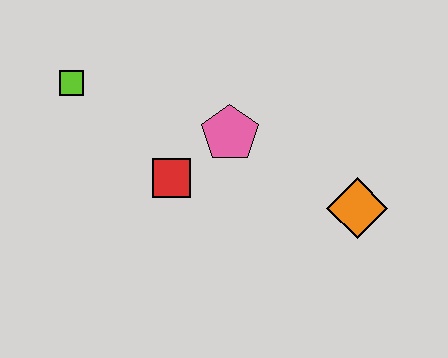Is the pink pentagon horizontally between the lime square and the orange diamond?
Yes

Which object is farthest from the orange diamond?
The lime square is farthest from the orange diamond.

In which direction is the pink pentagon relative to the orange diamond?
The pink pentagon is to the left of the orange diamond.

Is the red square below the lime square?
Yes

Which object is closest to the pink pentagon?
The red square is closest to the pink pentagon.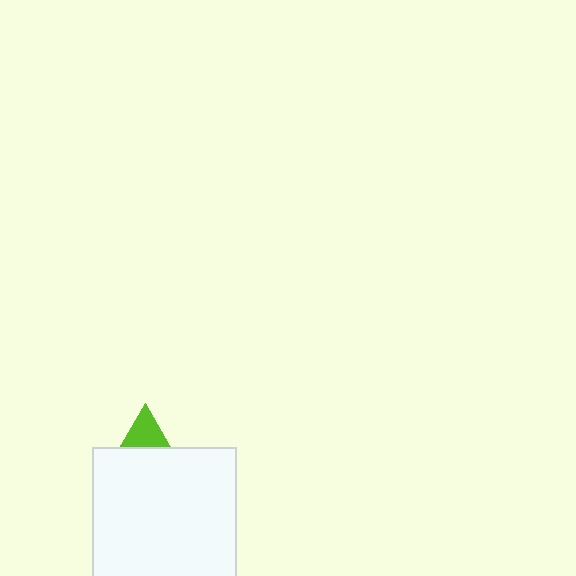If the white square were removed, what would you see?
You would see the complete lime triangle.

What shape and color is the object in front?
The object in front is a white square.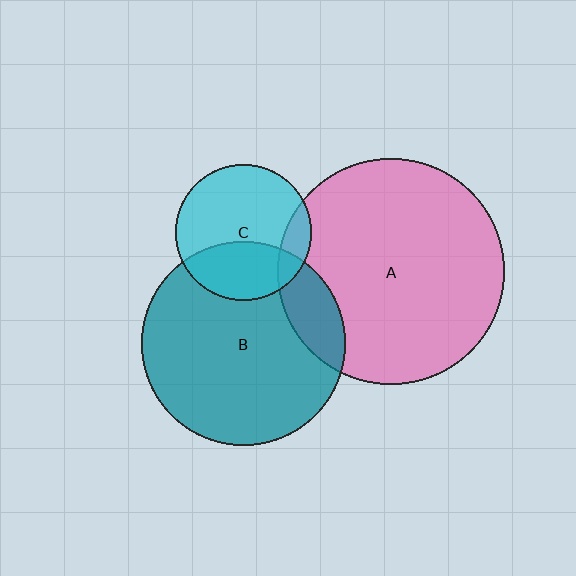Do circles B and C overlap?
Yes.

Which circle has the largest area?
Circle A (pink).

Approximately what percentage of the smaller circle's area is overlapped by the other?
Approximately 35%.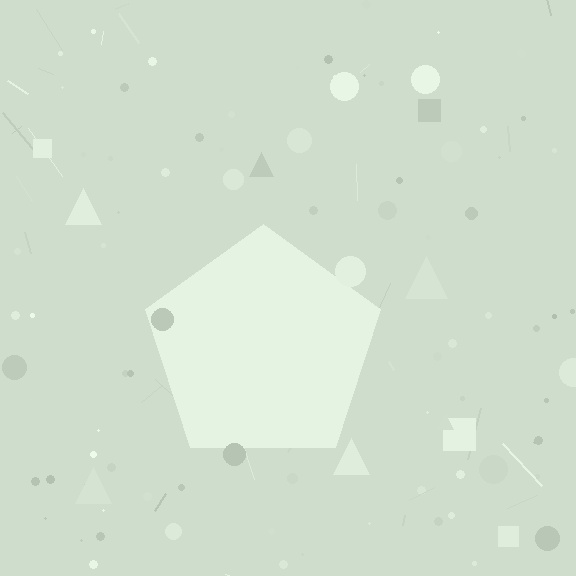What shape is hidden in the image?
A pentagon is hidden in the image.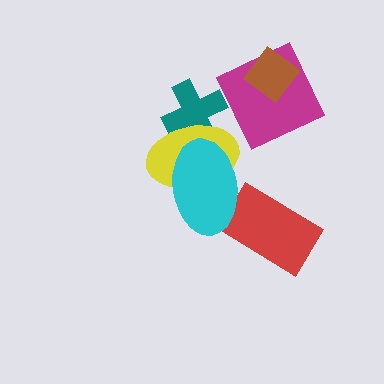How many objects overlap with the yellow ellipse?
2 objects overlap with the yellow ellipse.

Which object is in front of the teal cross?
The yellow ellipse is in front of the teal cross.